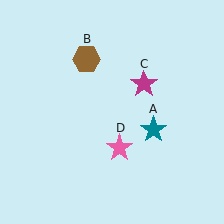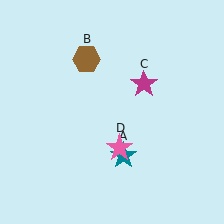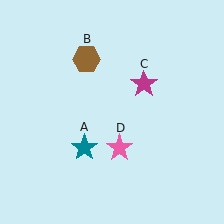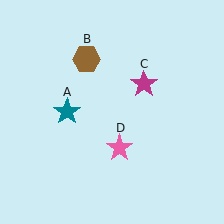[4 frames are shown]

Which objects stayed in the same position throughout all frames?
Brown hexagon (object B) and magenta star (object C) and pink star (object D) remained stationary.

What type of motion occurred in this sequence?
The teal star (object A) rotated clockwise around the center of the scene.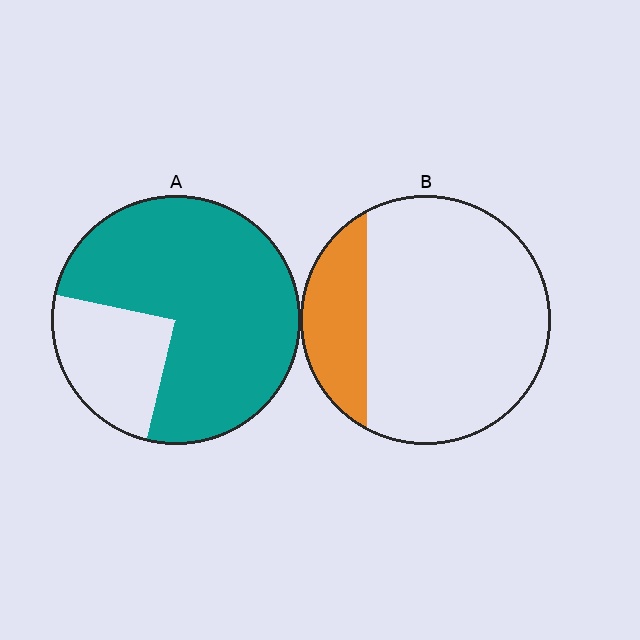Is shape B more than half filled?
No.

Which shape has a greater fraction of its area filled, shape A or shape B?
Shape A.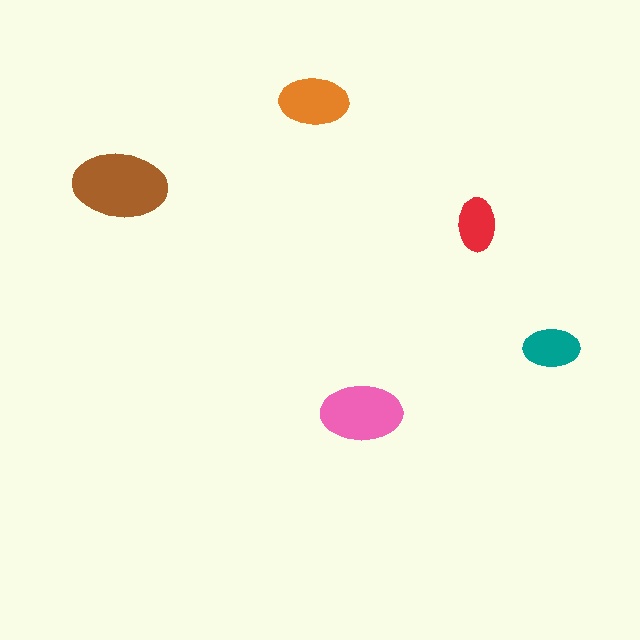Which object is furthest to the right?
The teal ellipse is rightmost.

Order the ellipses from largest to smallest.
the brown one, the pink one, the orange one, the teal one, the red one.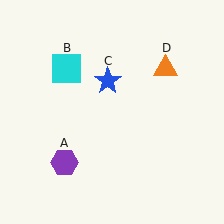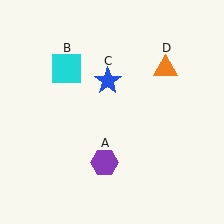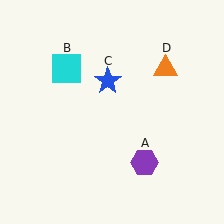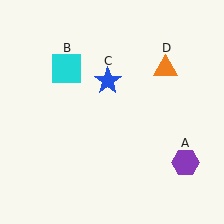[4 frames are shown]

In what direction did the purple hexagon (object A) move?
The purple hexagon (object A) moved right.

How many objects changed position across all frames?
1 object changed position: purple hexagon (object A).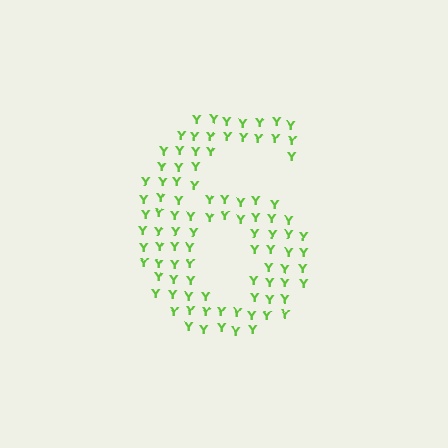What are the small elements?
The small elements are letter Y's.